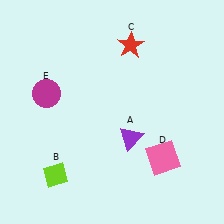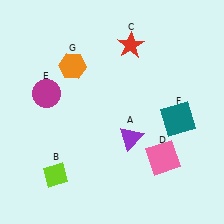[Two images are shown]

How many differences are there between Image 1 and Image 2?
There are 2 differences between the two images.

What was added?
A teal square (F), an orange hexagon (G) were added in Image 2.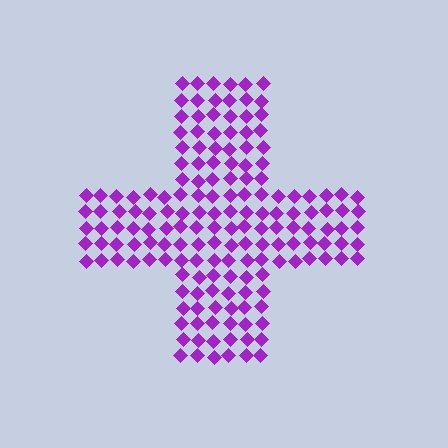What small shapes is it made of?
It is made of small diamonds.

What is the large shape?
The large shape is a cross.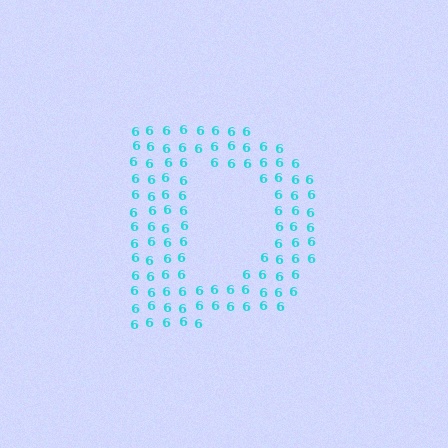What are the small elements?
The small elements are digit 6's.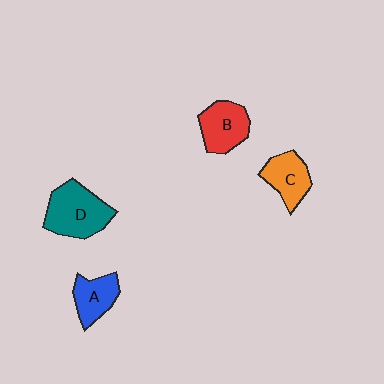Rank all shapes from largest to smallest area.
From largest to smallest: D (teal), B (red), C (orange), A (blue).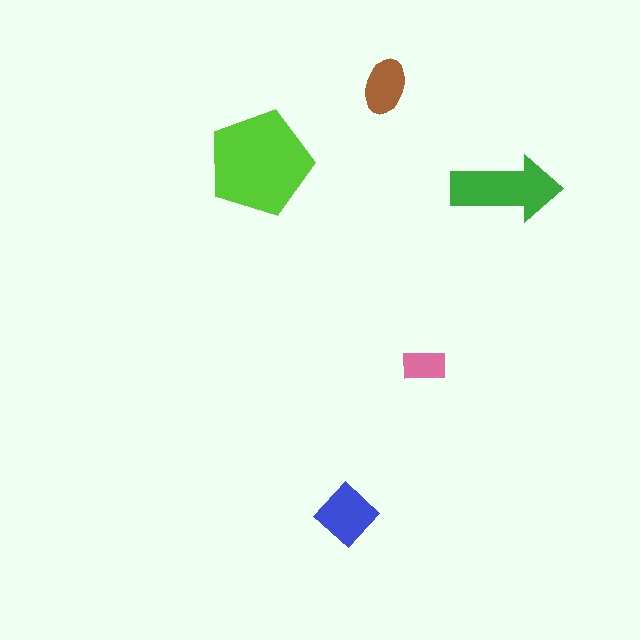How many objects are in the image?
There are 5 objects in the image.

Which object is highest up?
The brown ellipse is topmost.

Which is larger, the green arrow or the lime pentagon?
The lime pentagon.